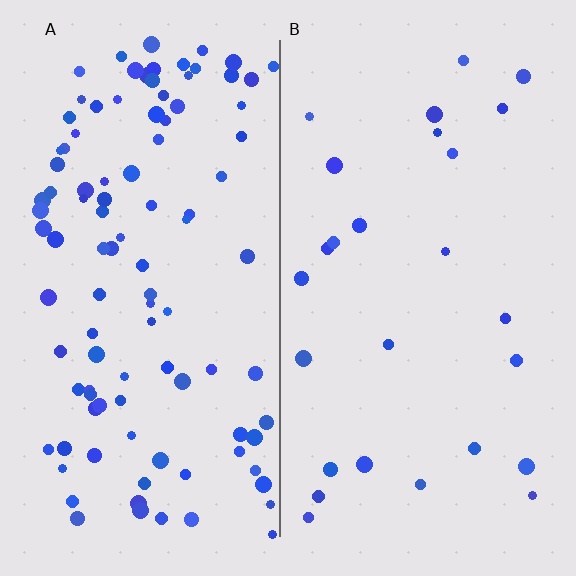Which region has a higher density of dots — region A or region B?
A (the left).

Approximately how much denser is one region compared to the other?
Approximately 4.0× — region A over region B.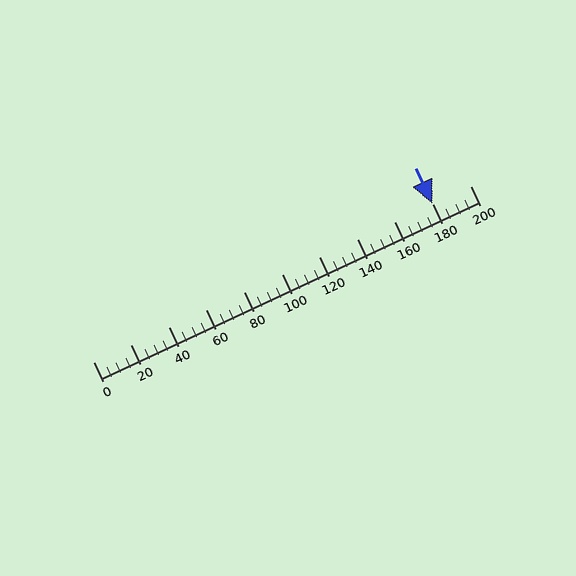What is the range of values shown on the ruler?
The ruler shows values from 0 to 200.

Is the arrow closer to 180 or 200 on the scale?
The arrow is closer to 180.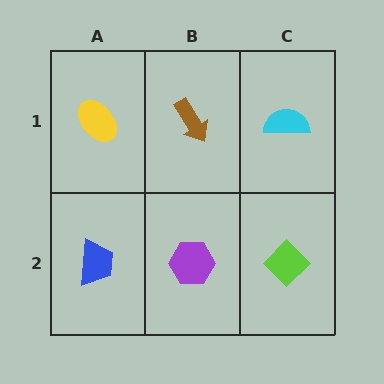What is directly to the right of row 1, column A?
A brown arrow.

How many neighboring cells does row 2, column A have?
2.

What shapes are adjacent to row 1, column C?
A lime diamond (row 2, column C), a brown arrow (row 1, column B).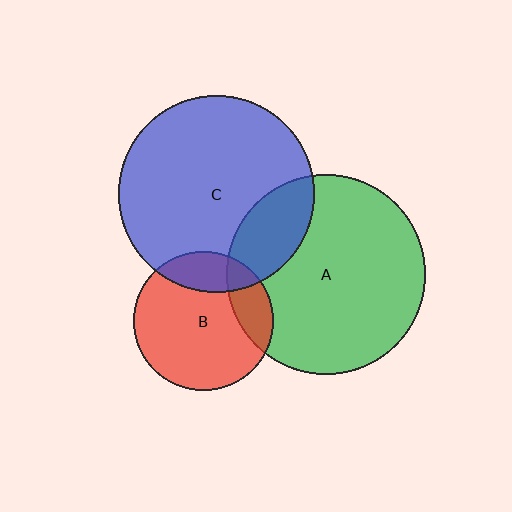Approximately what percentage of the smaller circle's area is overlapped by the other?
Approximately 20%.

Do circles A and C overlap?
Yes.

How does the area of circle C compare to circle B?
Approximately 2.0 times.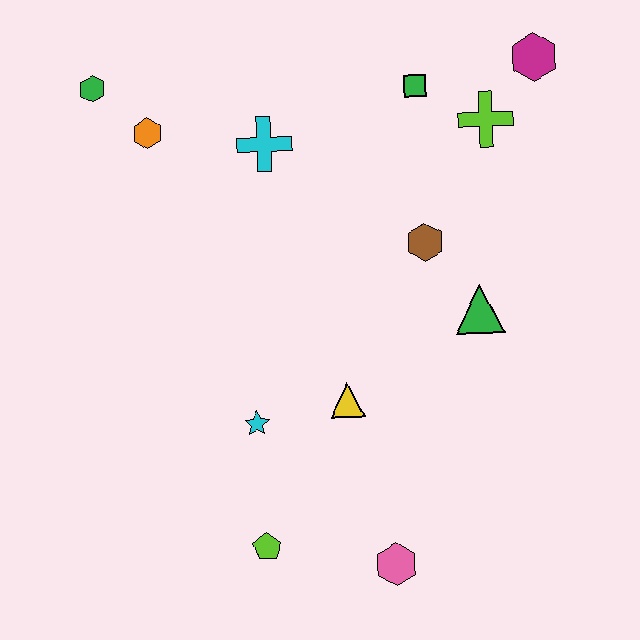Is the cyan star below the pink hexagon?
No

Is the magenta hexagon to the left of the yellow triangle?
No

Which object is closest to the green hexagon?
The orange hexagon is closest to the green hexagon.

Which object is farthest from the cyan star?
The magenta hexagon is farthest from the cyan star.